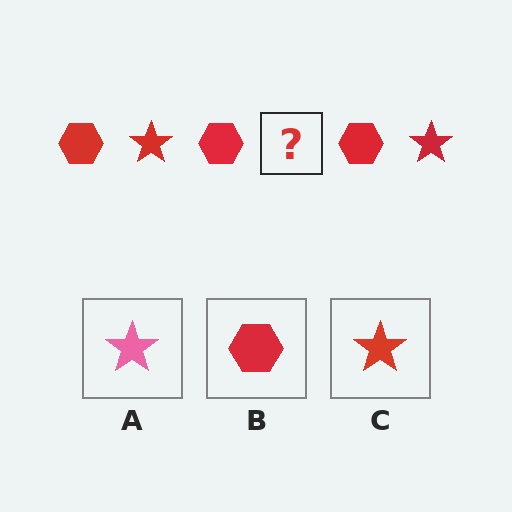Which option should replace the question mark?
Option C.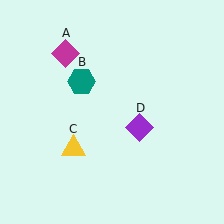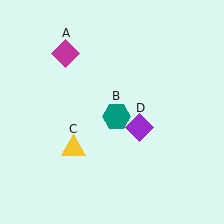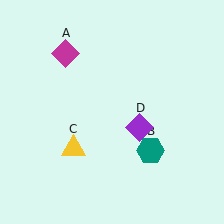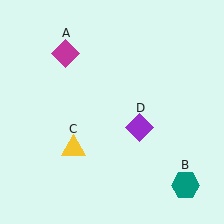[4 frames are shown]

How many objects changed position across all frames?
1 object changed position: teal hexagon (object B).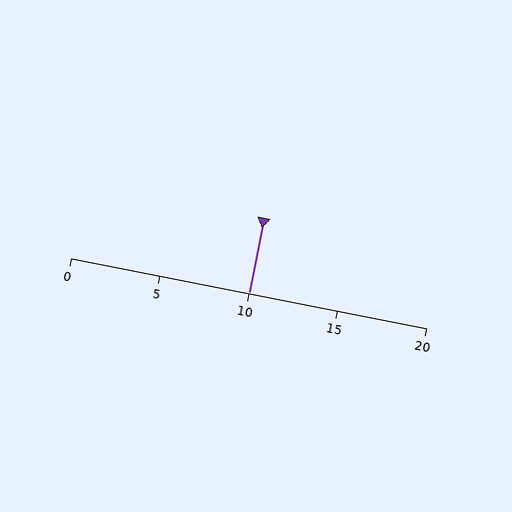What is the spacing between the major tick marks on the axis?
The major ticks are spaced 5 apart.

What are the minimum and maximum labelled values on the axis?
The axis runs from 0 to 20.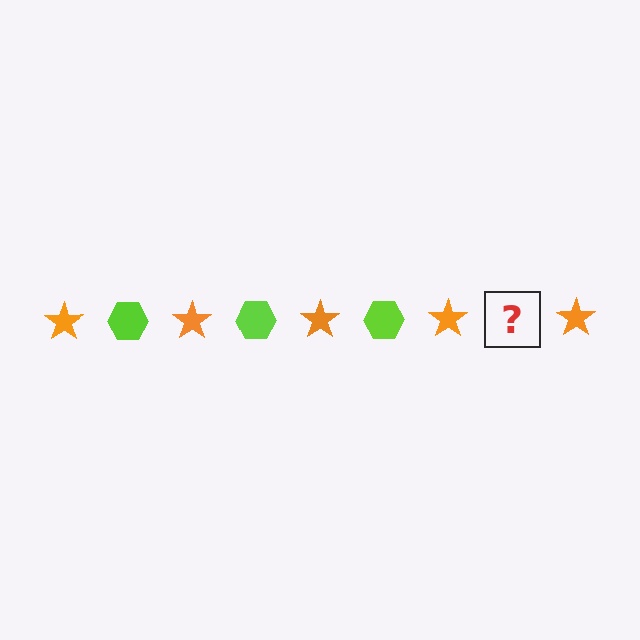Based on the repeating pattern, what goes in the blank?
The blank should be a lime hexagon.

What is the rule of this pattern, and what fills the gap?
The rule is that the pattern alternates between orange star and lime hexagon. The gap should be filled with a lime hexagon.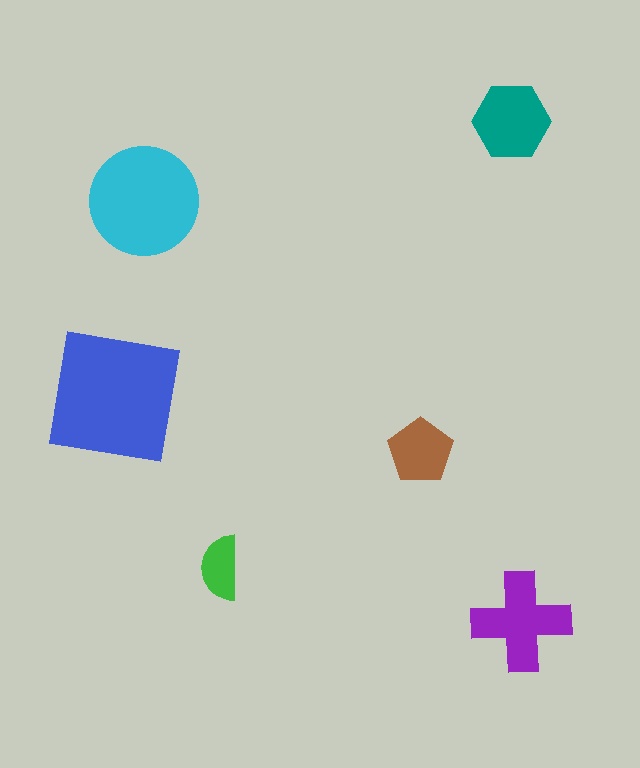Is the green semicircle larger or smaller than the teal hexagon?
Smaller.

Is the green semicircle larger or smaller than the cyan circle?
Smaller.